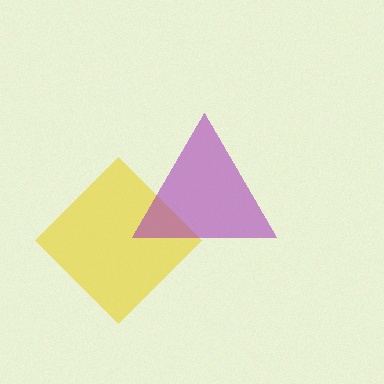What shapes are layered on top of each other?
The layered shapes are: a yellow diamond, a purple triangle.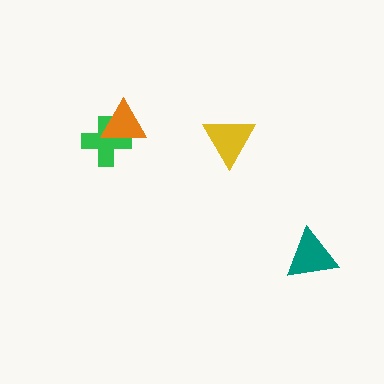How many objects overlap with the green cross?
1 object overlaps with the green cross.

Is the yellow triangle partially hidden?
No, no other shape covers it.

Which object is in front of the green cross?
The orange triangle is in front of the green cross.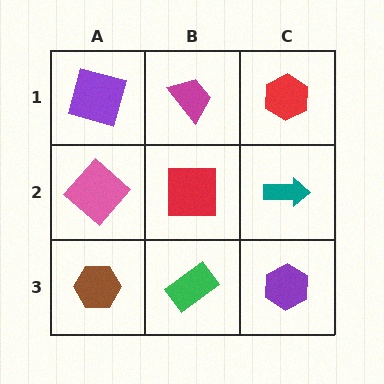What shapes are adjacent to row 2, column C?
A red hexagon (row 1, column C), a purple hexagon (row 3, column C), a red square (row 2, column B).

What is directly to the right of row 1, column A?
A magenta trapezoid.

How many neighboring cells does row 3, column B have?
3.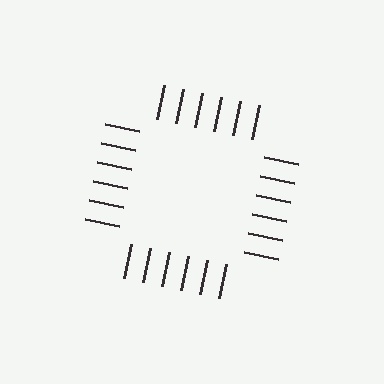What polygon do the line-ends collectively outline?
An illusory square — the line segments terminate on its edges but no continuous stroke is drawn.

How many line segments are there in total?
24 — 6 along each of the 4 edges.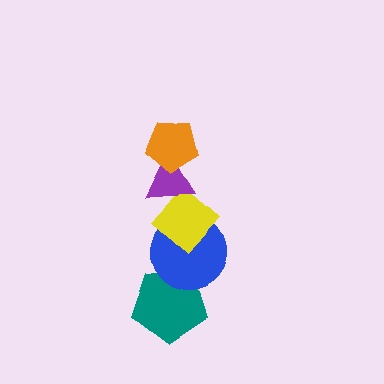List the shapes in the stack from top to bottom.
From top to bottom: the orange pentagon, the purple triangle, the yellow diamond, the blue circle, the teal pentagon.